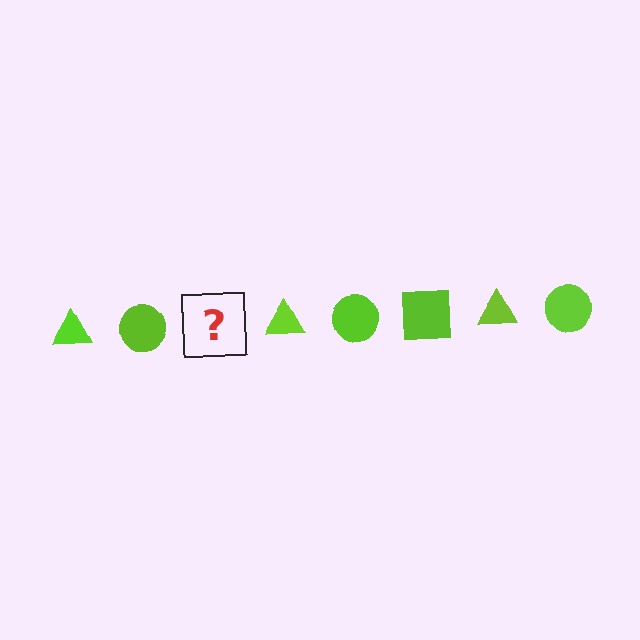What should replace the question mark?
The question mark should be replaced with a lime square.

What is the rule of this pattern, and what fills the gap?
The rule is that the pattern cycles through triangle, circle, square shapes in lime. The gap should be filled with a lime square.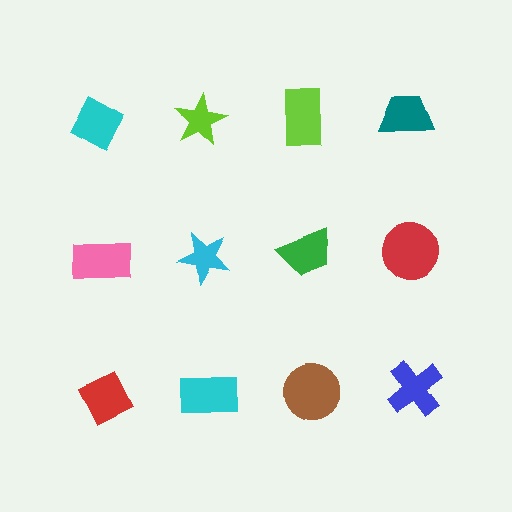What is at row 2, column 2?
A cyan star.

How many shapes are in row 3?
4 shapes.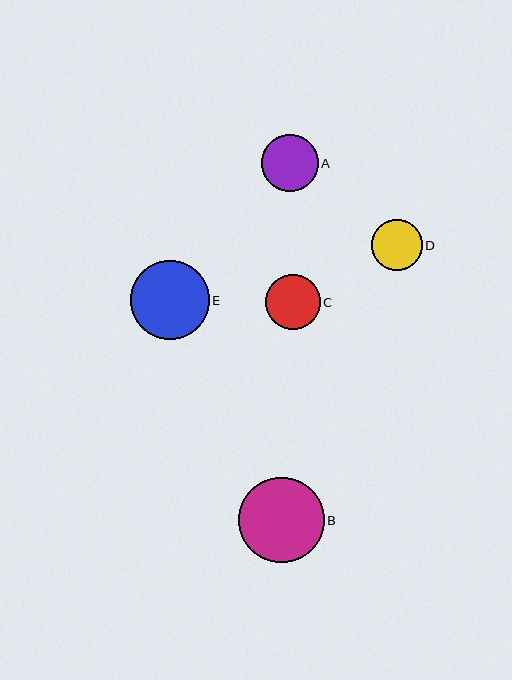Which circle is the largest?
Circle B is the largest with a size of approximately 85 pixels.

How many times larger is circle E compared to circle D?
Circle E is approximately 1.6 times the size of circle D.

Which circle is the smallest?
Circle D is the smallest with a size of approximately 51 pixels.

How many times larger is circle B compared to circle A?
Circle B is approximately 1.5 times the size of circle A.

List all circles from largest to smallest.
From largest to smallest: B, E, A, C, D.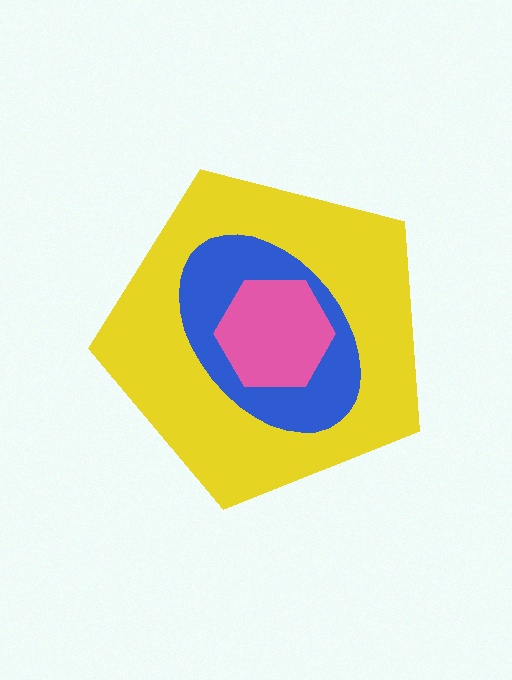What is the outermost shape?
The yellow pentagon.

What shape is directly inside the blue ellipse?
The pink hexagon.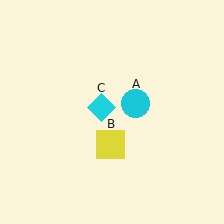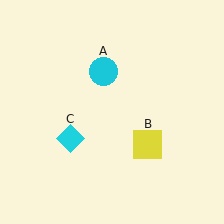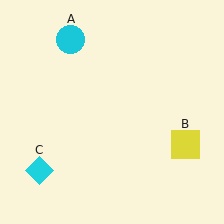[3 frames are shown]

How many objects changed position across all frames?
3 objects changed position: cyan circle (object A), yellow square (object B), cyan diamond (object C).